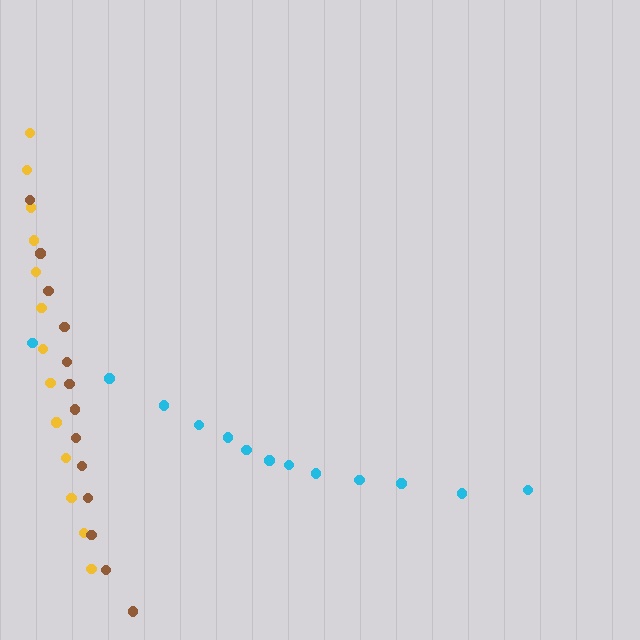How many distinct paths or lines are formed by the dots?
There are 3 distinct paths.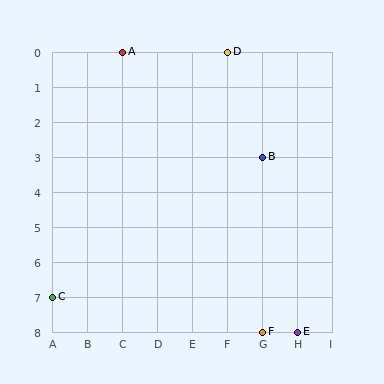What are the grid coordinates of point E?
Point E is at grid coordinates (H, 8).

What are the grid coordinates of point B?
Point B is at grid coordinates (G, 3).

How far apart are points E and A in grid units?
Points E and A are 5 columns and 8 rows apart (about 9.4 grid units diagonally).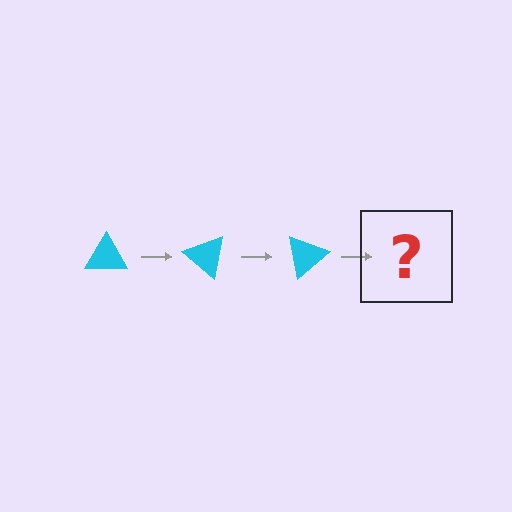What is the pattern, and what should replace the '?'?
The pattern is that the triangle rotates 40 degrees each step. The '?' should be a cyan triangle rotated 120 degrees.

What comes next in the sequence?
The next element should be a cyan triangle rotated 120 degrees.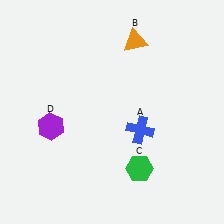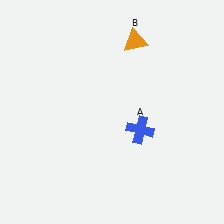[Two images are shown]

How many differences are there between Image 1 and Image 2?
There are 2 differences between the two images.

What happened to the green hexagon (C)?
The green hexagon (C) was removed in Image 2. It was in the bottom-right area of Image 1.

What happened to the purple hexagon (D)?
The purple hexagon (D) was removed in Image 2. It was in the bottom-left area of Image 1.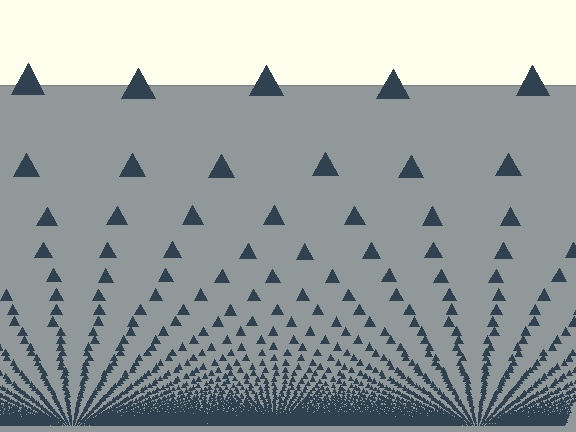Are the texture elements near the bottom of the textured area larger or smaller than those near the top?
Smaller. The gradient is inverted — elements near the bottom are smaller and denser.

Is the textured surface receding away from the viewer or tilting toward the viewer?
The surface appears to tilt toward the viewer. Texture elements get larger and sparser toward the top.